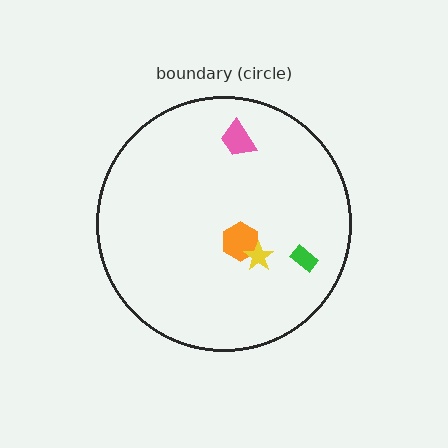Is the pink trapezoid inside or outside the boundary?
Inside.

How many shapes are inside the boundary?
4 inside, 0 outside.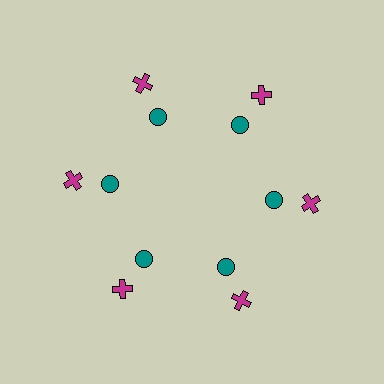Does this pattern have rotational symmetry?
Yes, this pattern has 6-fold rotational symmetry. It looks the same after rotating 60 degrees around the center.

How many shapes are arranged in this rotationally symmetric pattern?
There are 12 shapes, arranged in 6 groups of 2.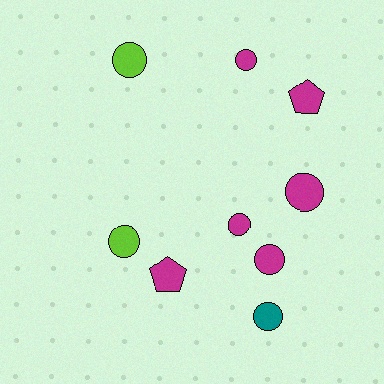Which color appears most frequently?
Magenta, with 6 objects.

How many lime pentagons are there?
There are no lime pentagons.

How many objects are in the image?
There are 9 objects.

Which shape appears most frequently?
Circle, with 7 objects.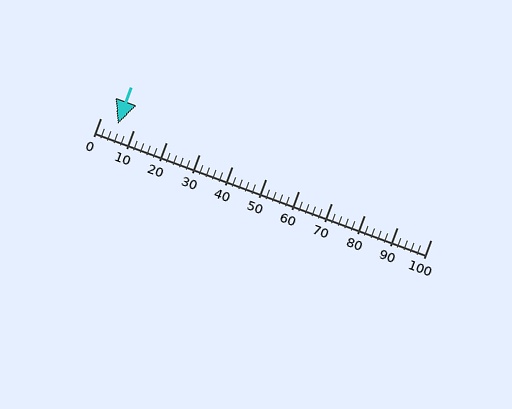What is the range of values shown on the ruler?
The ruler shows values from 0 to 100.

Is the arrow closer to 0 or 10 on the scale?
The arrow is closer to 10.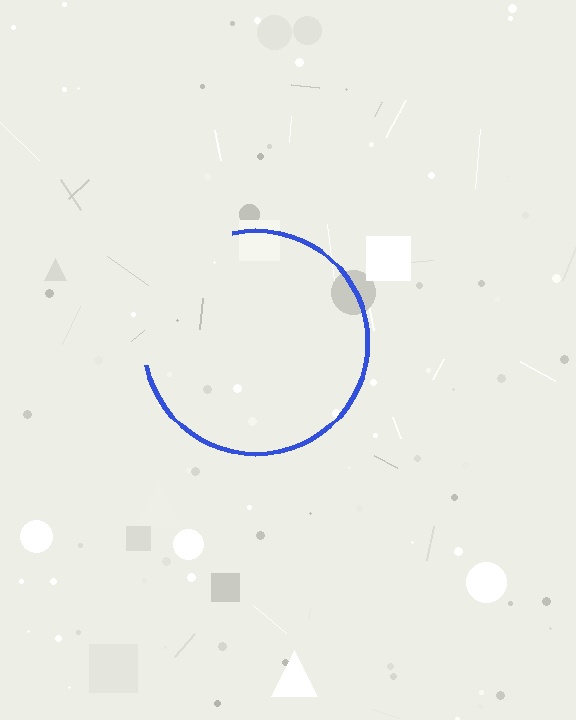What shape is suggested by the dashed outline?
The dashed outline suggests a circle.